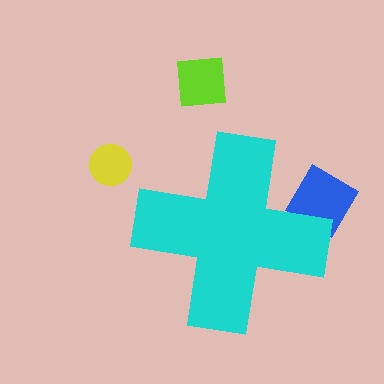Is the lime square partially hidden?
No, the lime square is fully visible.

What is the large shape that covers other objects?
A cyan cross.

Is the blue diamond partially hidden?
Yes, the blue diamond is partially hidden behind the cyan cross.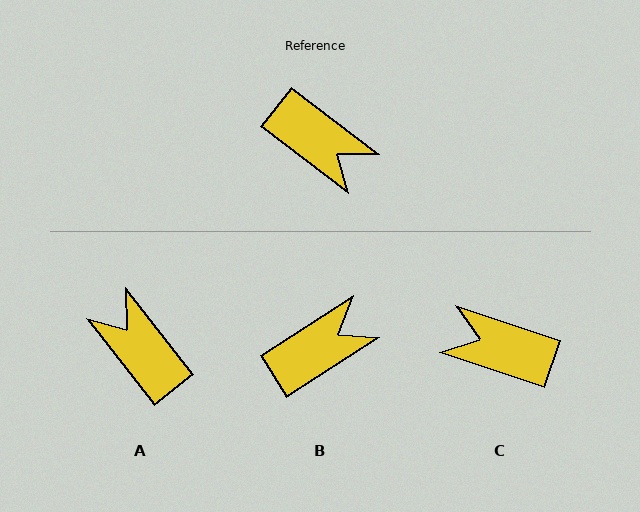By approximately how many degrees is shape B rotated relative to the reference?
Approximately 70 degrees counter-clockwise.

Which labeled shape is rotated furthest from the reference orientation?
A, about 165 degrees away.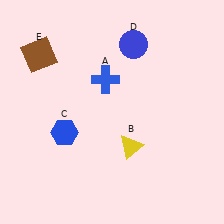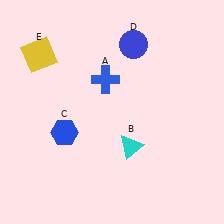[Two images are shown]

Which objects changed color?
B changed from yellow to cyan. E changed from brown to yellow.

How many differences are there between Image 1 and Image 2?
There are 2 differences between the two images.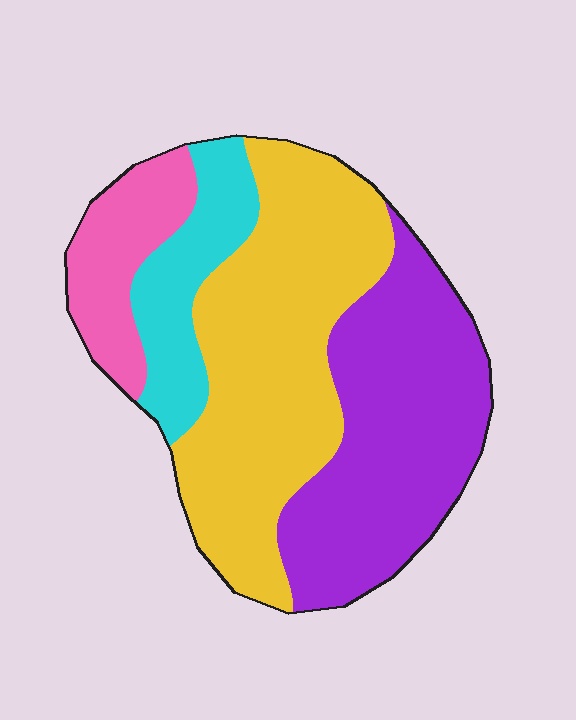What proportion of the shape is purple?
Purple takes up between a quarter and a half of the shape.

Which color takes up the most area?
Yellow, at roughly 40%.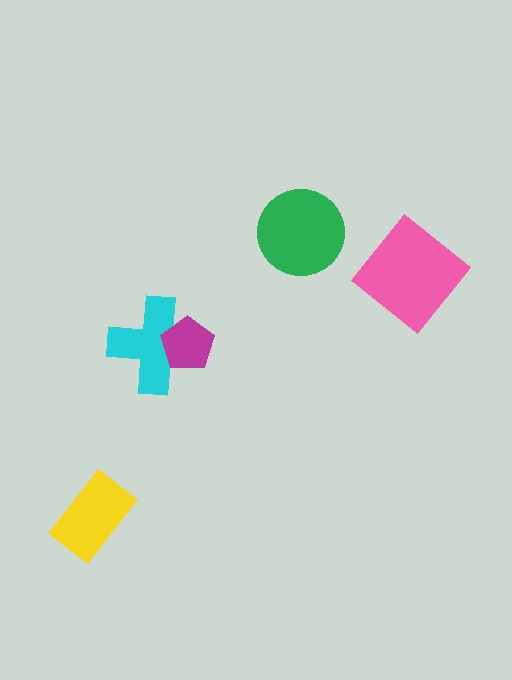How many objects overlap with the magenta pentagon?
1 object overlaps with the magenta pentagon.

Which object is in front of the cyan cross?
The magenta pentagon is in front of the cyan cross.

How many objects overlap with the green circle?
0 objects overlap with the green circle.